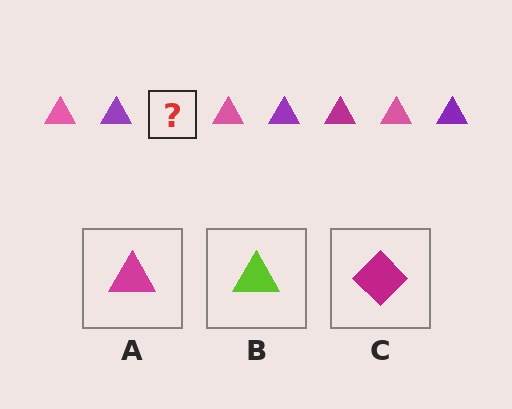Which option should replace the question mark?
Option A.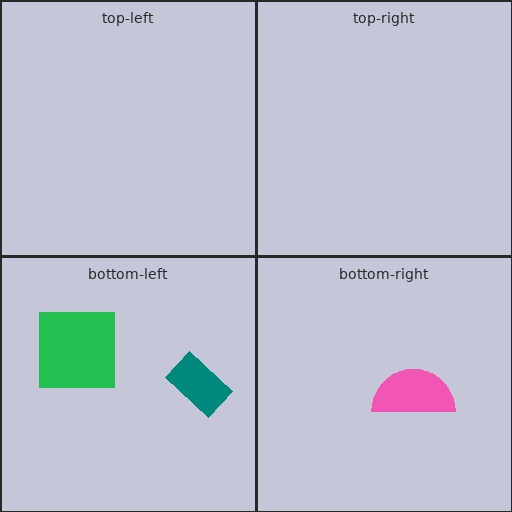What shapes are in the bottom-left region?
The green square, the teal rectangle.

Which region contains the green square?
The bottom-left region.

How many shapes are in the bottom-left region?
2.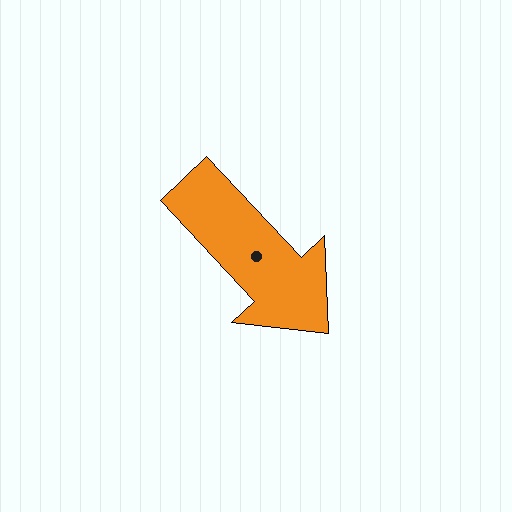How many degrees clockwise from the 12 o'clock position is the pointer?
Approximately 137 degrees.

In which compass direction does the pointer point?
Southeast.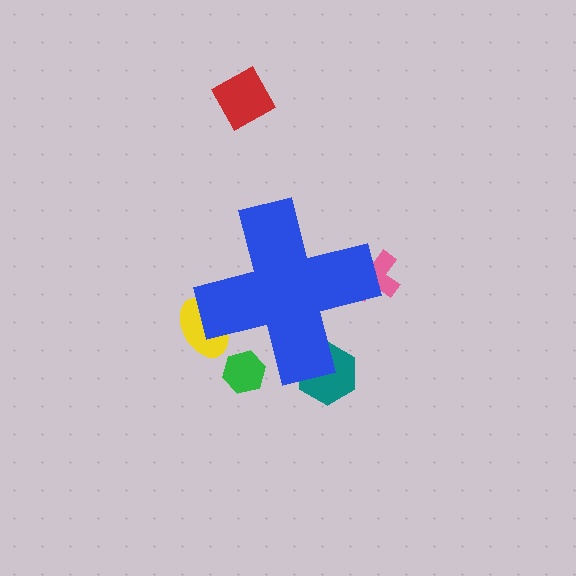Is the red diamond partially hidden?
No, the red diamond is fully visible.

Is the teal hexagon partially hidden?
Yes, the teal hexagon is partially hidden behind the blue cross.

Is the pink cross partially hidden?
Yes, the pink cross is partially hidden behind the blue cross.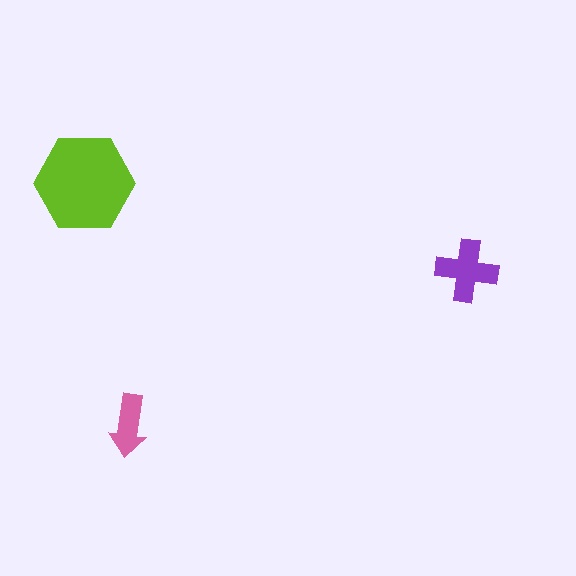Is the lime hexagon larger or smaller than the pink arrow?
Larger.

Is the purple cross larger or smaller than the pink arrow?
Larger.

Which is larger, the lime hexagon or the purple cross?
The lime hexagon.